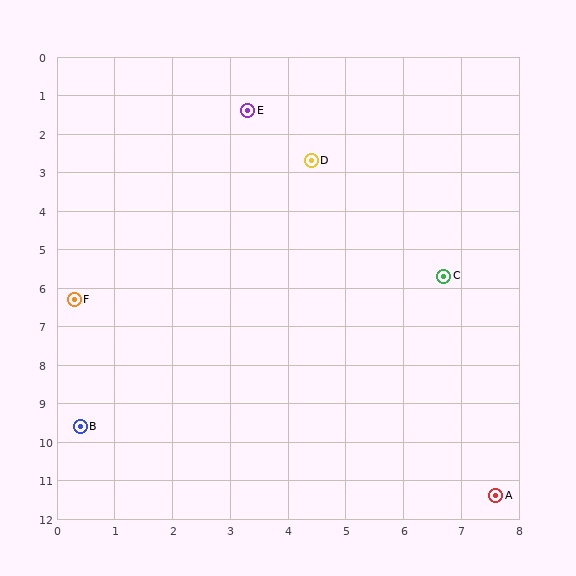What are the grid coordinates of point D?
Point D is at approximately (4.4, 2.7).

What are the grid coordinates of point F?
Point F is at approximately (0.3, 6.3).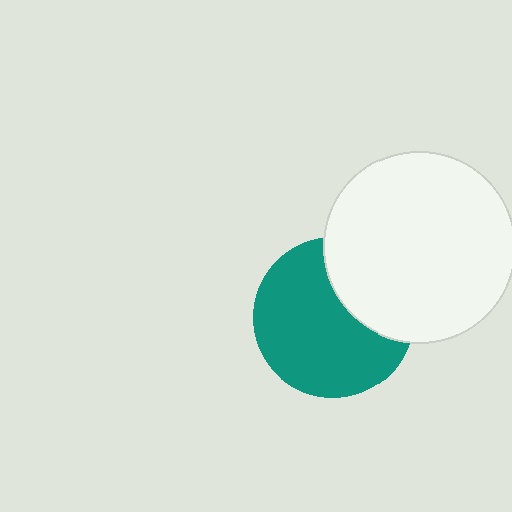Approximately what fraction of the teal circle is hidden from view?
Roughly 30% of the teal circle is hidden behind the white circle.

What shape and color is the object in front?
The object in front is a white circle.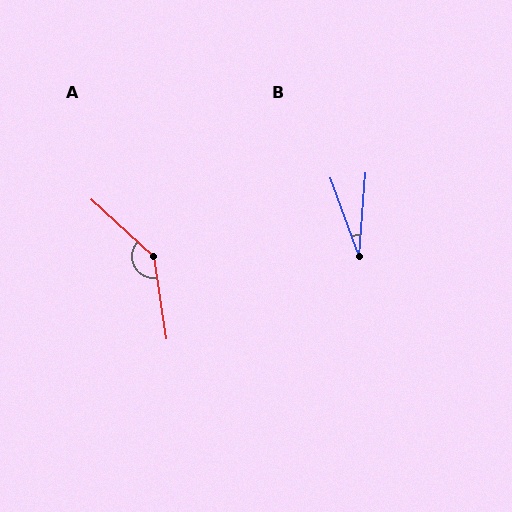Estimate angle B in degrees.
Approximately 24 degrees.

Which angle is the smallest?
B, at approximately 24 degrees.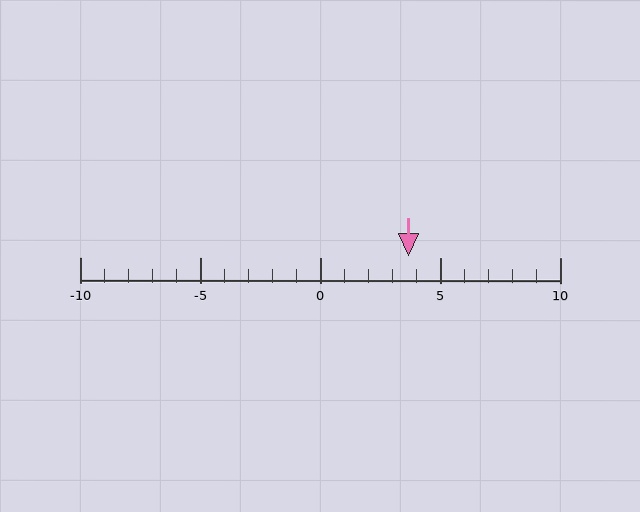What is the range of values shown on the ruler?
The ruler shows values from -10 to 10.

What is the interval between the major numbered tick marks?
The major tick marks are spaced 5 units apart.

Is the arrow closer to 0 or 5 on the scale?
The arrow is closer to 5.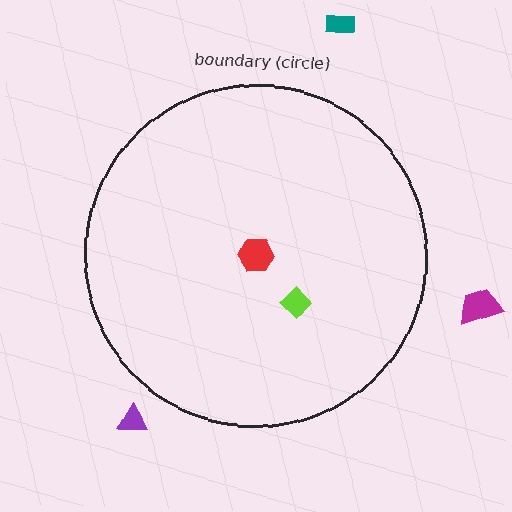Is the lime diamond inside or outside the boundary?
Inside.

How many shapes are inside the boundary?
2 inside, 3 outside.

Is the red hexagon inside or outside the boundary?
Inside.